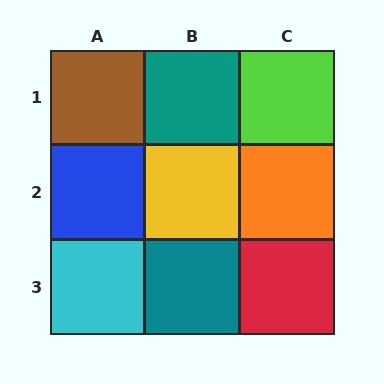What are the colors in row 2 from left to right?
Blue, yellow, orange.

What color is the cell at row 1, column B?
Teal.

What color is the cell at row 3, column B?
Teal.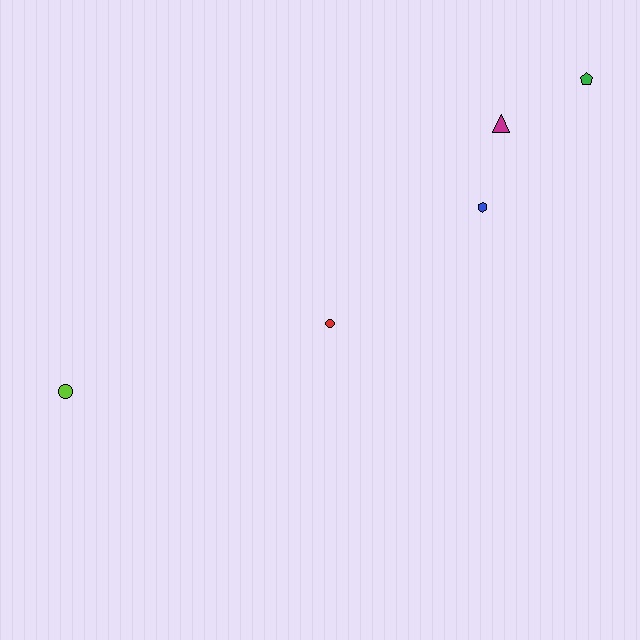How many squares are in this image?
There are no squares.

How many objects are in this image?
There are 5 objects.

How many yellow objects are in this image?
There are no yellow objects.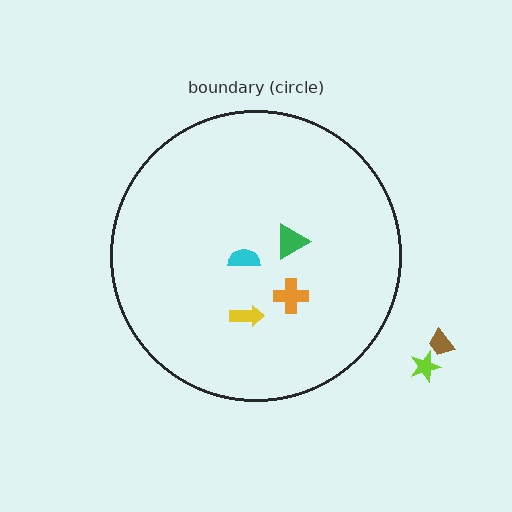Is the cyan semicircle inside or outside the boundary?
Inside.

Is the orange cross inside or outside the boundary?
Inside.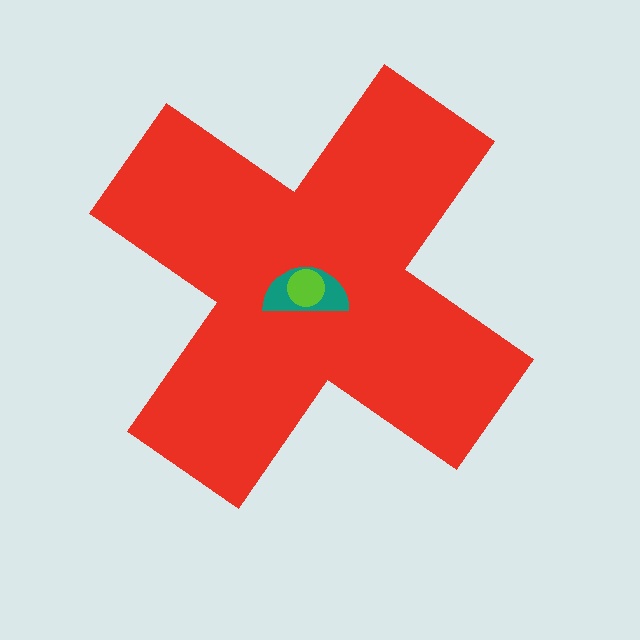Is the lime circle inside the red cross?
Yes.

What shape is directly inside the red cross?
The teal semicircle.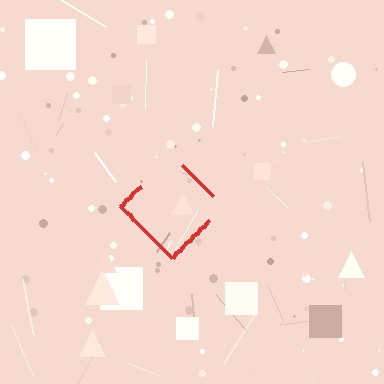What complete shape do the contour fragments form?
The contour fragments form a diamond.